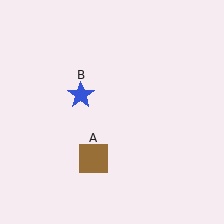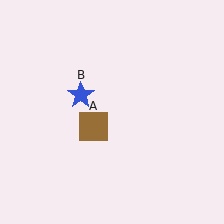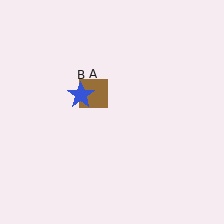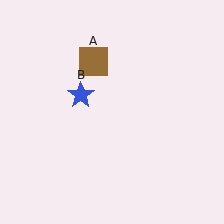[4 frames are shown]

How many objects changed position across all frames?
1 object changed position: brown square (object A).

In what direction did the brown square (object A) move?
The brown square (object A) moved up.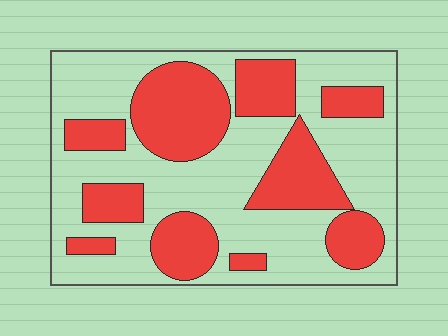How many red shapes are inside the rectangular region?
10.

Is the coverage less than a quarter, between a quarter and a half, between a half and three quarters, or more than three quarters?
Between a quarter and a half.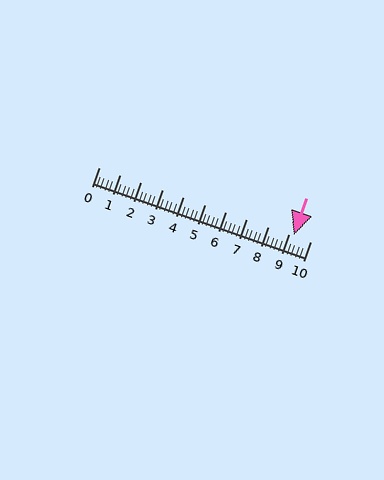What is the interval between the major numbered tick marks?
The major tick marks are spaced 1 units apart.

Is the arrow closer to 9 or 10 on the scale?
The arrow is closer to 9.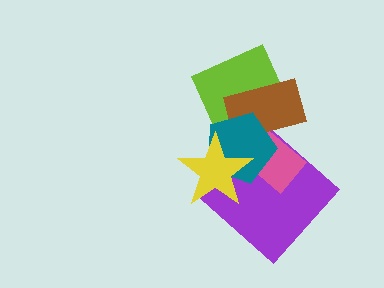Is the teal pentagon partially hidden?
Yes, it is partially covered by another shape.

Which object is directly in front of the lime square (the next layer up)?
The brown rectangle is directly in front of the lime square.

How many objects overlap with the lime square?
3 objects overlap with the lime square.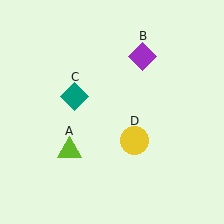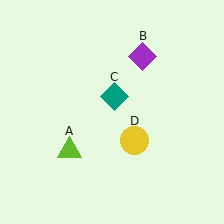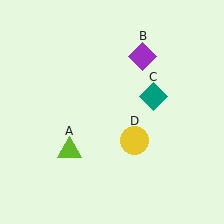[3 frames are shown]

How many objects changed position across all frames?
1 object changed position: teal diamond (object C).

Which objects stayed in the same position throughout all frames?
Lime triangle (object A) and purple diamond (object B) and yellow circle (object D) remained stationary.